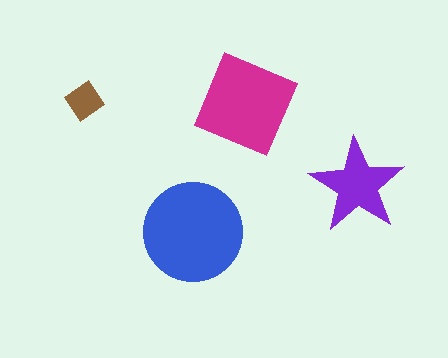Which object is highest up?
The brown diamond is topmost.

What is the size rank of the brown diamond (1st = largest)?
4th.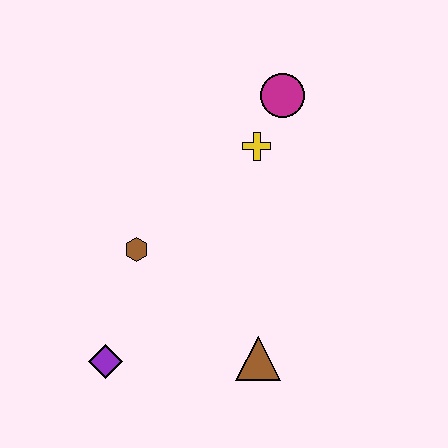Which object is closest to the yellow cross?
The magenta circle is closest to the yellow cross.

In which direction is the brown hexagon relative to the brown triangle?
The brown hexagon is to the left of the brown triangle.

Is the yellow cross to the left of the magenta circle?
Yes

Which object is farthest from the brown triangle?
The magenta circle is farthest from the brown triangle.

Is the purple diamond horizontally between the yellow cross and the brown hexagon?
No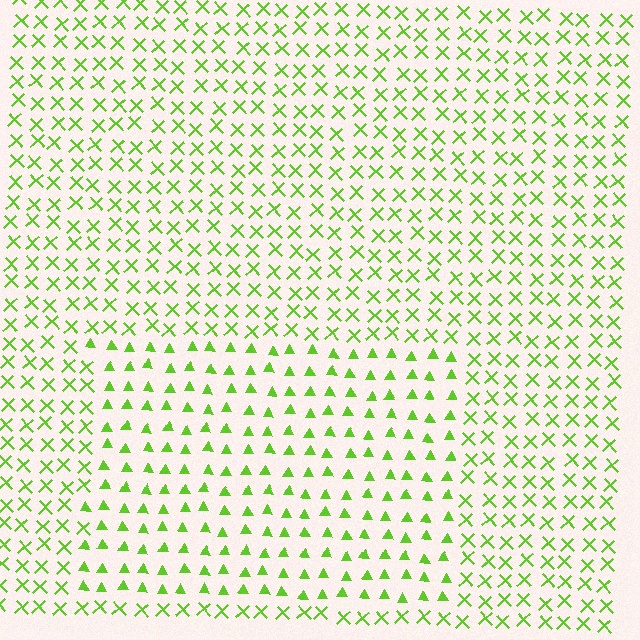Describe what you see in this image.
The image is filled with small lime elements arranged in a uniform grid. A rectangle-shaped region contains triangles, while the surrounding area contains X marks. The boundary is defined purely by the change in element shape.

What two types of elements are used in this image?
The image uses triangles inside the rectangle region and X marks outside it.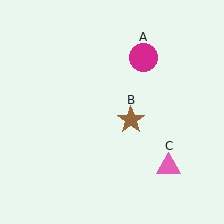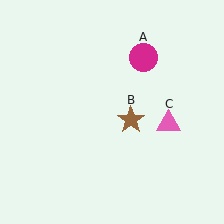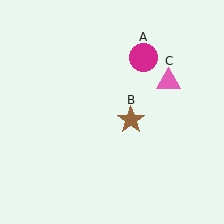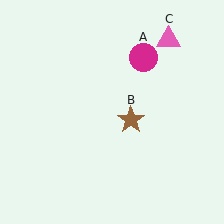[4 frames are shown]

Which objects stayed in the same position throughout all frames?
Magenta circle (object A) and brown star (object B) remained stationary.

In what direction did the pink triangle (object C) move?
The pink triangle (object C) moved up.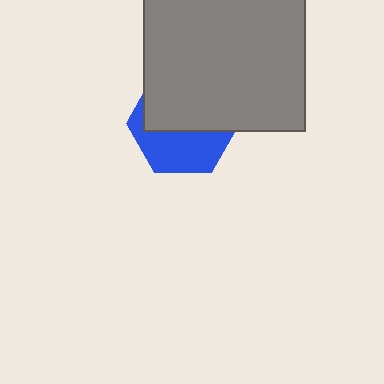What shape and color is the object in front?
The object in front is a gray square.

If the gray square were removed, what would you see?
You would see the complete blue hexagon.